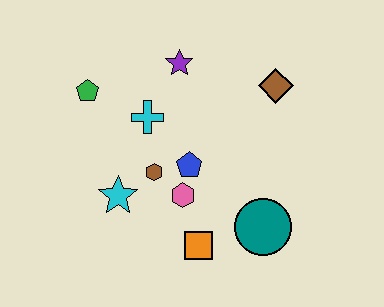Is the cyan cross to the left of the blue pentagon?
Yes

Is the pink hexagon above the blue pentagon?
No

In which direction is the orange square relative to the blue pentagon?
The orange square is below the blue pentagon.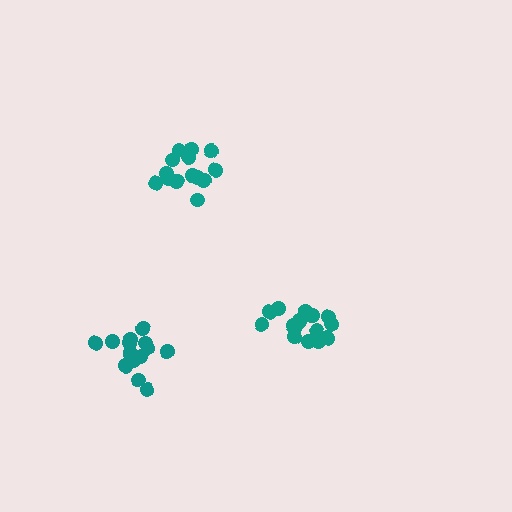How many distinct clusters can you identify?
There are 3 distinct clusters.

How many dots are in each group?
Group 1: 15 dots, Group 2: 16 dots, Group 3: 14 dots (45 total).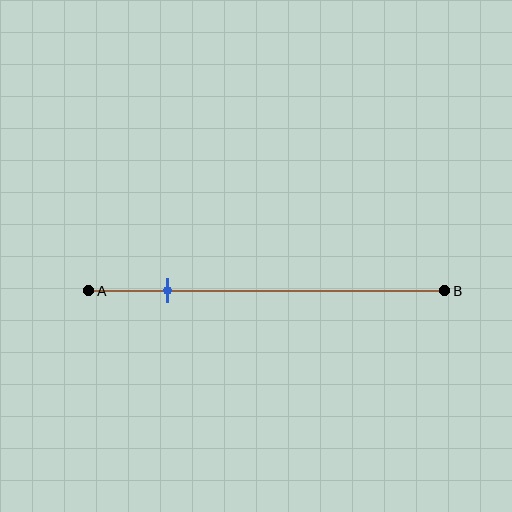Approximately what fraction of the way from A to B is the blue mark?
The blue mark is approximately 20% of the way from A to B.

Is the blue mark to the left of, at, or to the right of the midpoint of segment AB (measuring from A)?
The blue mark is to the left of the midpoint of segment AB.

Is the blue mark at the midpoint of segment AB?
No, the mark is at about 20% from A, not at the 50% midpoint.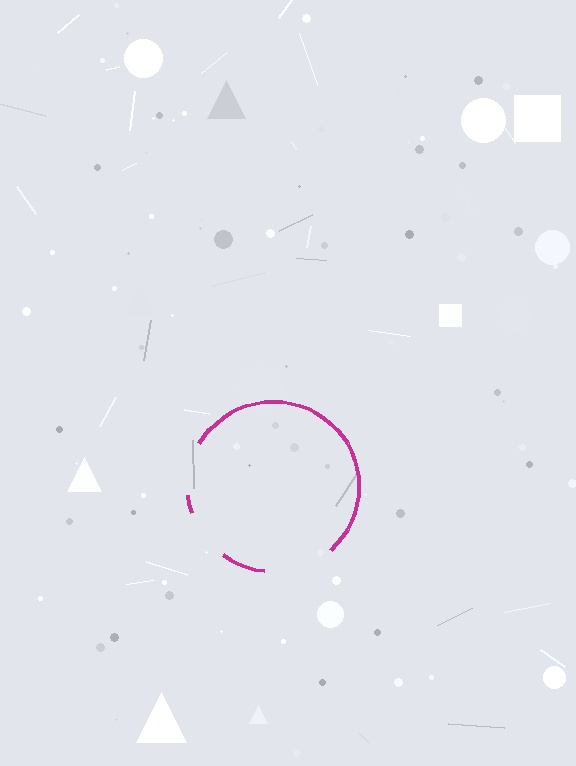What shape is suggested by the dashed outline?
The dashed outline suggests a circle.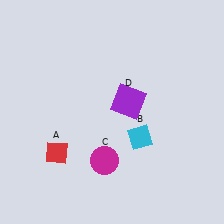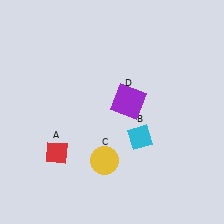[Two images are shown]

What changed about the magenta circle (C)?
In Image 1, C is magenta. In Image 2, it changed to yellow.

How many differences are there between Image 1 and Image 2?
There is 1 difference between the two images.